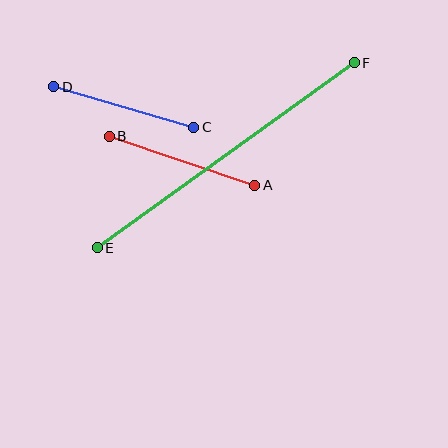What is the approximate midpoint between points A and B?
The midpoint is at approximately (182, 161) pixels.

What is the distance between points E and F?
The distance is approximately 317 pixels.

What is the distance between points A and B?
The distance is approximately 153 pixels.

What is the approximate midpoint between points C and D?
The midpoint is at approximately (124, 107) pixels.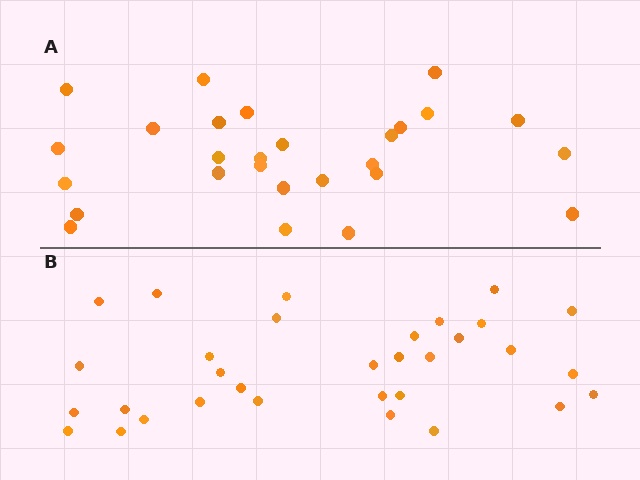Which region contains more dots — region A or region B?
Region B (the bottom region) has more dots.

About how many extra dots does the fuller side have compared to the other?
Region B has about 5 more dots than region A.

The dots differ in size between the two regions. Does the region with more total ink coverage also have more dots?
No. Region A has more total ink coverage because its dots are larger, but region B actually contains more individual dots. Total area can be misleading — the number of items is what matters here.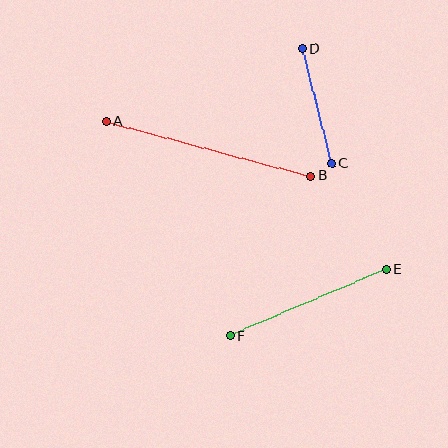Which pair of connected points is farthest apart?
Points A and B are farthest apart.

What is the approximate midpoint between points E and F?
The midpoint is at approximately (309, 303) pixels.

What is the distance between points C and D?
The distance is approximately 119 pixels.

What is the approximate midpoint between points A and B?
The midpoint is at approximately (208, 149) pixels.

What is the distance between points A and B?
The distance is approximately 211 pixels.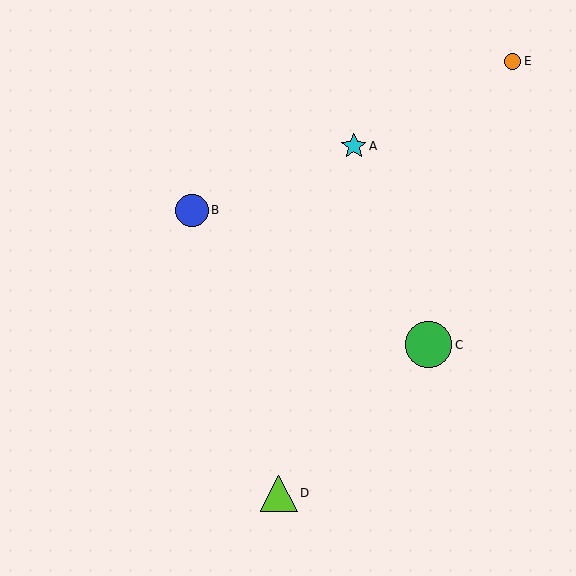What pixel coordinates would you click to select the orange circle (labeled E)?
Click at (513, 61) to select the orange circle E.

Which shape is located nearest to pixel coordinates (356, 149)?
The cyan star (labeled A) at (354, 146) is nearest to that location.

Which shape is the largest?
The green circle (labeled C) is the largest.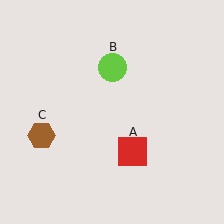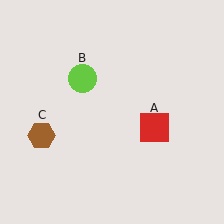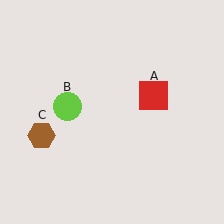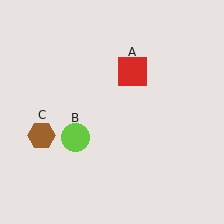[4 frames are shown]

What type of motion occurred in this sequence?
The red square (object A), lime circle (object B) rotated counterclockwise around the center of the scene.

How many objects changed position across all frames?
2 objects changed position: red square (object A), lime circle (object B).